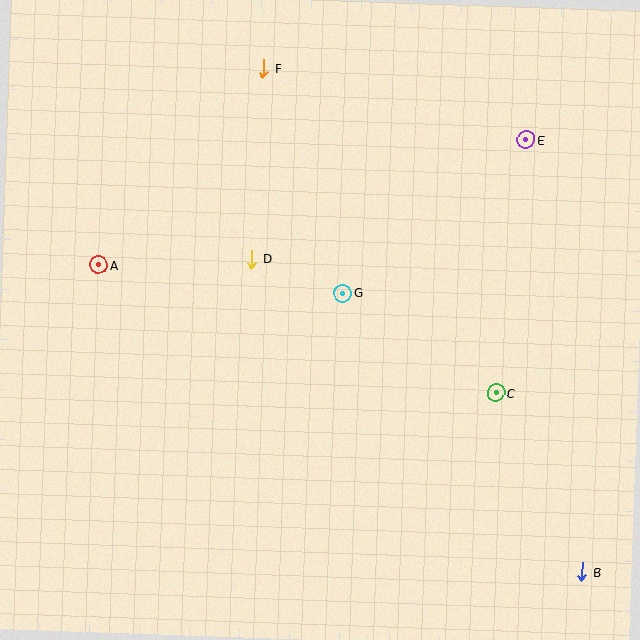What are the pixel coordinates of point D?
Point D is at (252, 259).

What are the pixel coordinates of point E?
Point E is at (526, 140).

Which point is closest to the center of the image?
Point G at (343, 293) is closest to the center.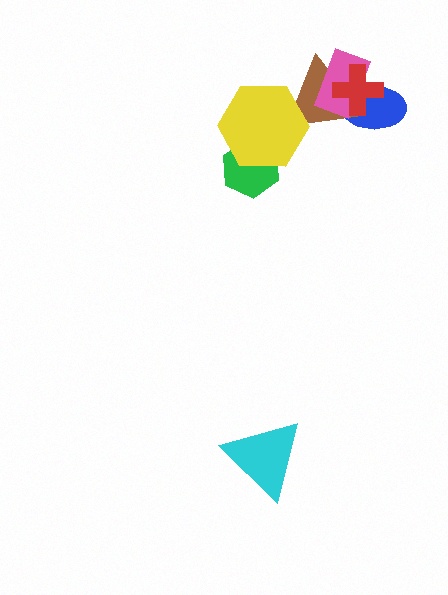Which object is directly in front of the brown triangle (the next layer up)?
The pink rectangle is directly in front of the brown triangle.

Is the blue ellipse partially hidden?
Yes, it is partially covered by another shape.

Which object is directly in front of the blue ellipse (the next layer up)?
The brown triangle is directly in front of the blue ellipse.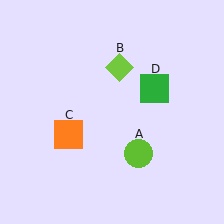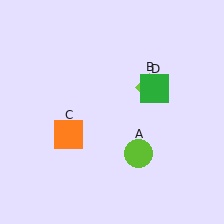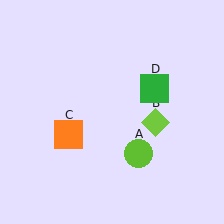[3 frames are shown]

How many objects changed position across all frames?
1 object changed position: lime diamond (object B).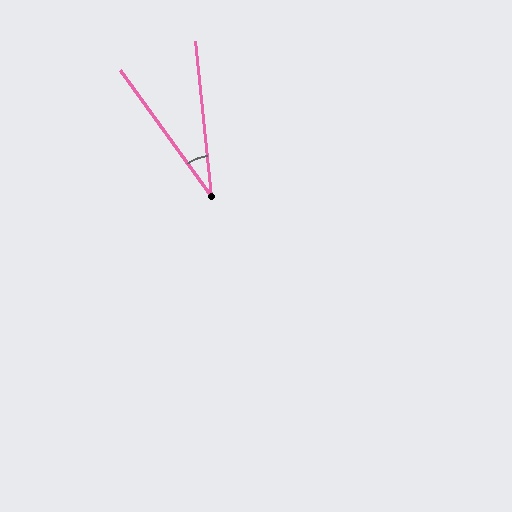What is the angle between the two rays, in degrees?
Approximately 30 degrees.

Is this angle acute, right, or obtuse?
It is acute.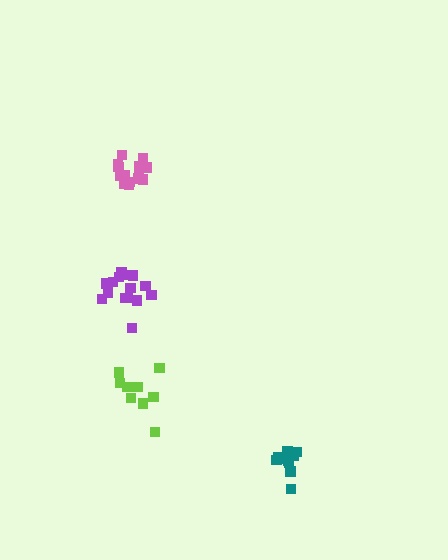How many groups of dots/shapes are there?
There are 4 groups.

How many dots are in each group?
Group 1: 15 dots, Group 2: 14 dots, Group 3: 11 dots, Group 4: 9 dots (49 total).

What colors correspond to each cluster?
The clusters are colored: purple, pink, teal, lime.